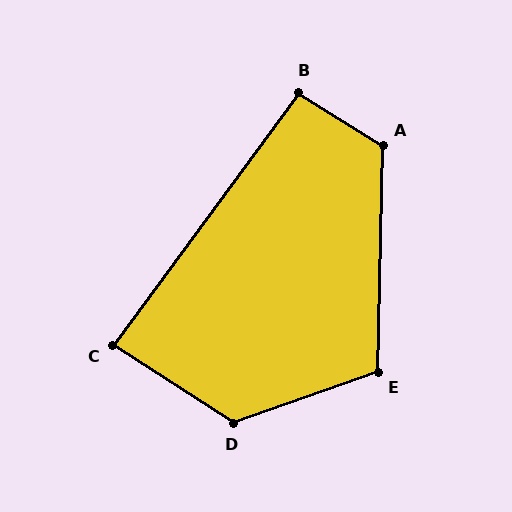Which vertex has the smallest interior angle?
C, at approximately 86 degrees.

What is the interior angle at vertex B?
Approximately 95 degrees (approximately right).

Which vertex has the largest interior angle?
D, at approximately 128 degrees.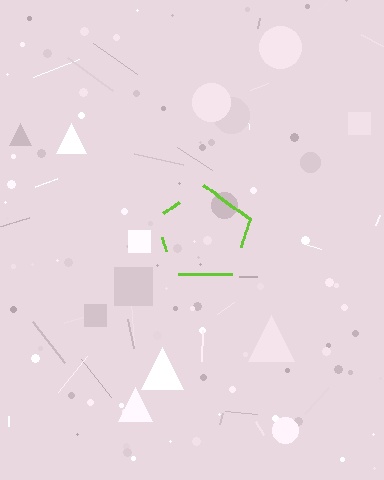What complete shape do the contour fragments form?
The contour fragments form a pentagon.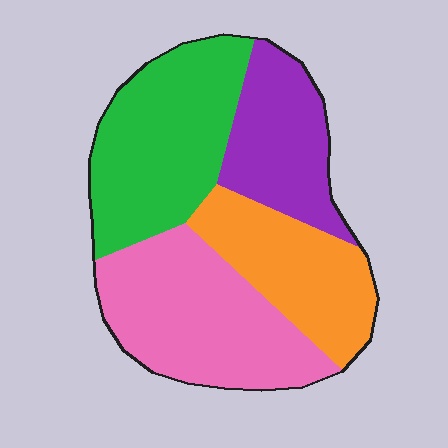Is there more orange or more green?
Green.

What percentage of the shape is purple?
Purple covers about 20% of the shape.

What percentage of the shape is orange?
Orange takes up about one fifth (1/5) of the shape.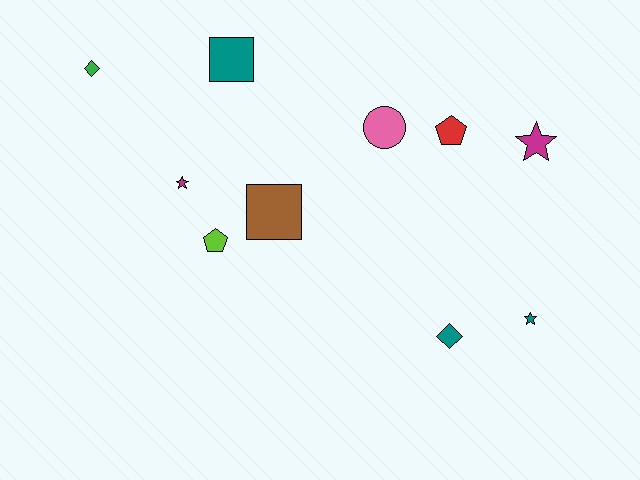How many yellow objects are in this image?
There are no yellow objects.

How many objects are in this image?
There are 10 objects.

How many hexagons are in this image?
There are no hexagons.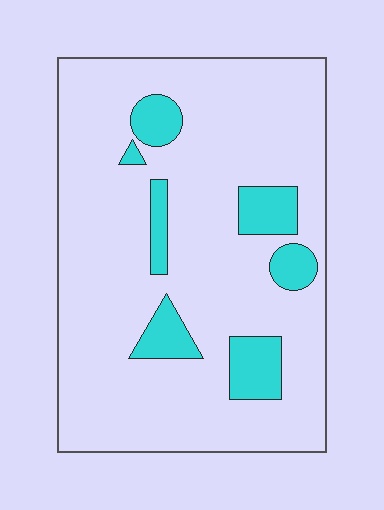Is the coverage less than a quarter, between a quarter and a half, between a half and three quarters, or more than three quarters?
Less than a quarter.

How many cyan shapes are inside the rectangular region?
7.